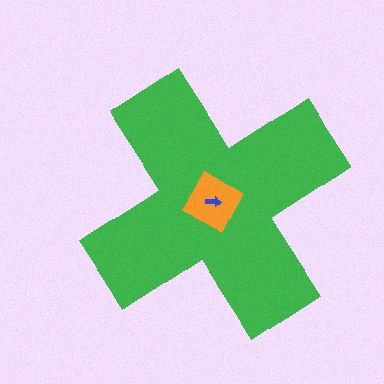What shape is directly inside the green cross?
The orange diamond.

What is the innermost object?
The blue arrow.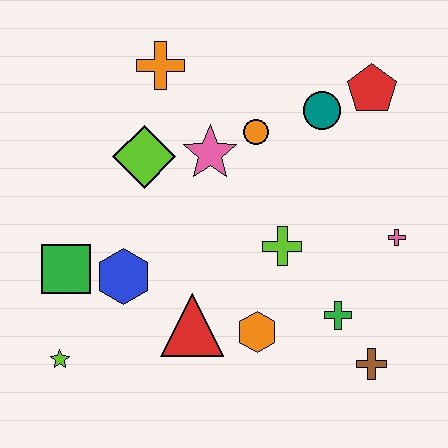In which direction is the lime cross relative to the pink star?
The lime cross is below the pink star.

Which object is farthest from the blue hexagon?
The red pentagon is farthest from the blue hexagon.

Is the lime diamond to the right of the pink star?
No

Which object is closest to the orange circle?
The pink star is closest to the orange circle.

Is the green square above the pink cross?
No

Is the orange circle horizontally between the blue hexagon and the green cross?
Yes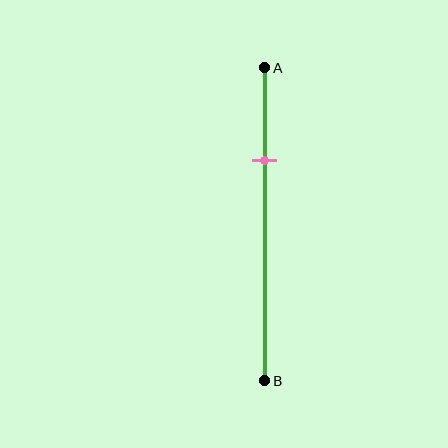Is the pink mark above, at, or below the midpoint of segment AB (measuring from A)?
The pink mark is above the midpoint of segment AB.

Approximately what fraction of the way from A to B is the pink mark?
The pink mark is approximately 30% of the way from A to B.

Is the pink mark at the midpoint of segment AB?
No, the mark is at about 30% from A, not at the 50% midpoint.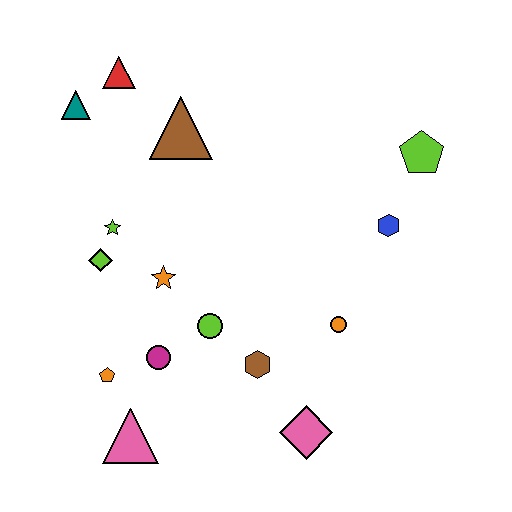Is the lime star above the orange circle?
Yes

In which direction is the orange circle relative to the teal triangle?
The orange circle is to the right of the teal triangle.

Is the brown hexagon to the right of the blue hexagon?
No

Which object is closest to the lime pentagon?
The blue hexagon is closest to the lime pentagon.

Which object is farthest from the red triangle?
The pink diamond is farthest from the red triangle.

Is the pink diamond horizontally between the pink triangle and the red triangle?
No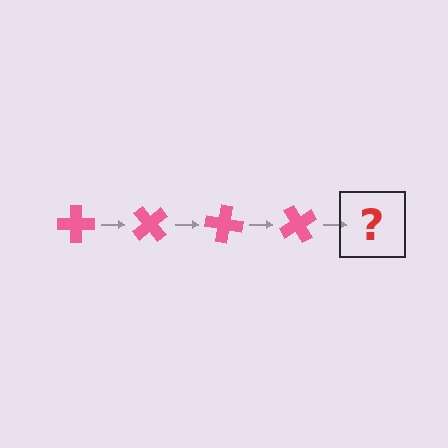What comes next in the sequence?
The next element should be a pink cross rotated 200 degrees.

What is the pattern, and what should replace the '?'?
The pattern is that the cross rotates 50 degrees each step. The '?' should be a pink cross rotated 200 degrees.